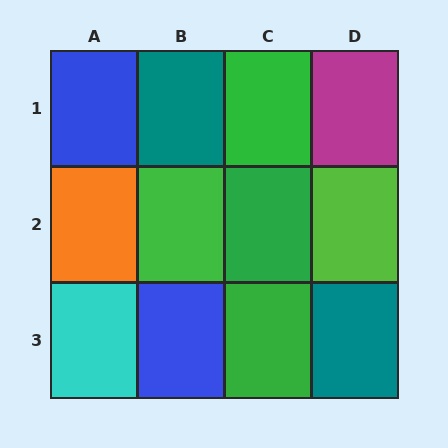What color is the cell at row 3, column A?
Cyan.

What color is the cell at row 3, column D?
Teal.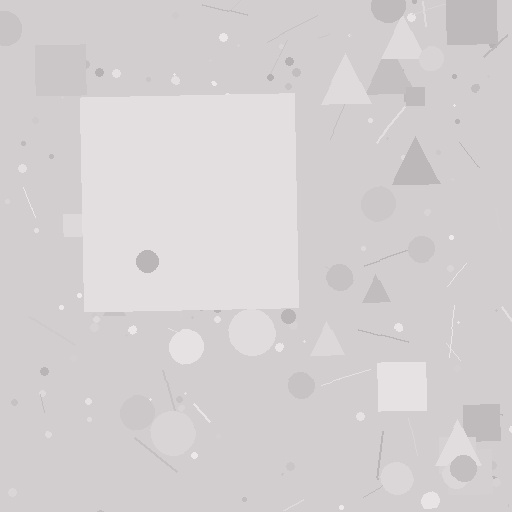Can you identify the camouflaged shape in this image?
The camouflaged shape is a square.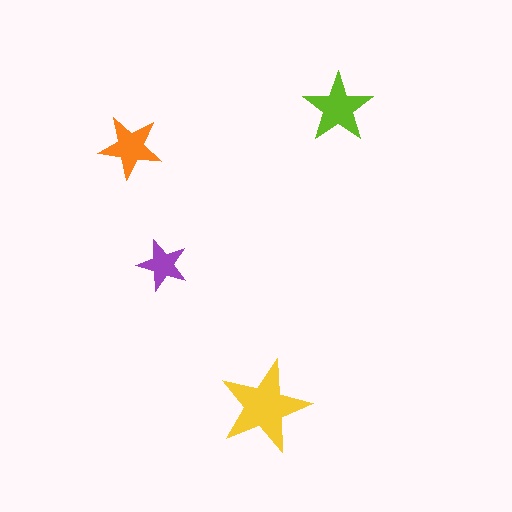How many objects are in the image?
There are 4 objects in the image.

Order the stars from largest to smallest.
the yellow one, the lime one, the orange one, the purple one.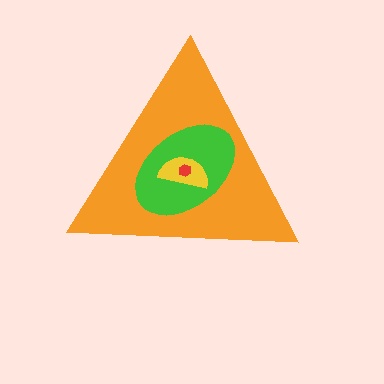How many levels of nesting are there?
4.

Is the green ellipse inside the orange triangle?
Yes.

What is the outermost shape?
The orange triangle.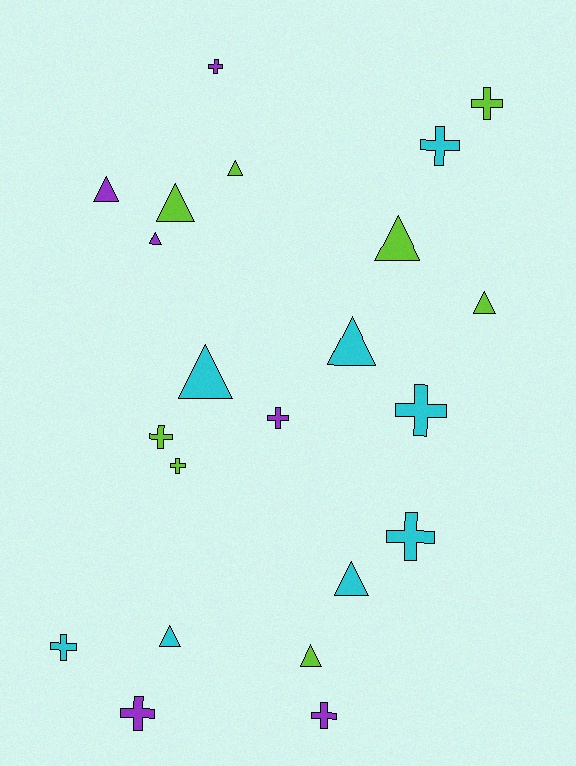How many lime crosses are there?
There are 3 lime crosses.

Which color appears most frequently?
Cyan, with 8 objects.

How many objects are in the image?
There are 22 objects.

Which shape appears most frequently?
Cross, with 11 objects.